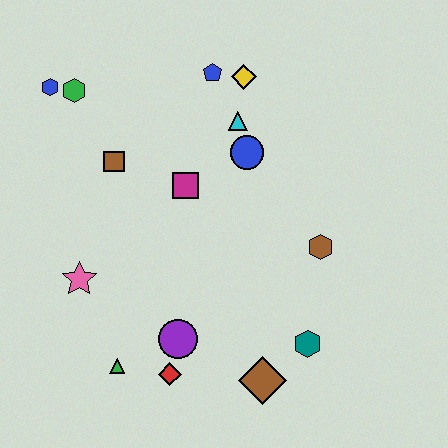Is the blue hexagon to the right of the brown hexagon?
No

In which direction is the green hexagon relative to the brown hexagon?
The green hexagon is to the left of the brown hexagon.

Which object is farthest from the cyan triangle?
The green triangle is farthest from the cyan triangle.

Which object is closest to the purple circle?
The red diamond is closest to the purple circle.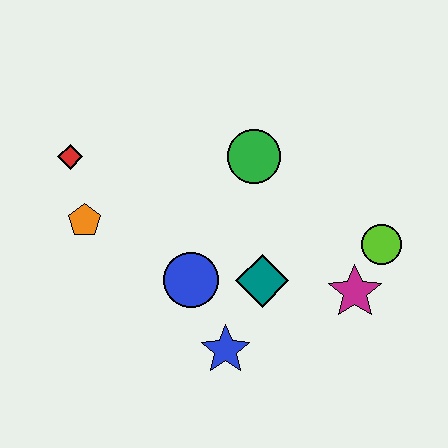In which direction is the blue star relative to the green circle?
The blue star is below the green circle.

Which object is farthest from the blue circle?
The lime circle is farthest from the blue circle.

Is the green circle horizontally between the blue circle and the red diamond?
No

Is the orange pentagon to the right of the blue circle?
No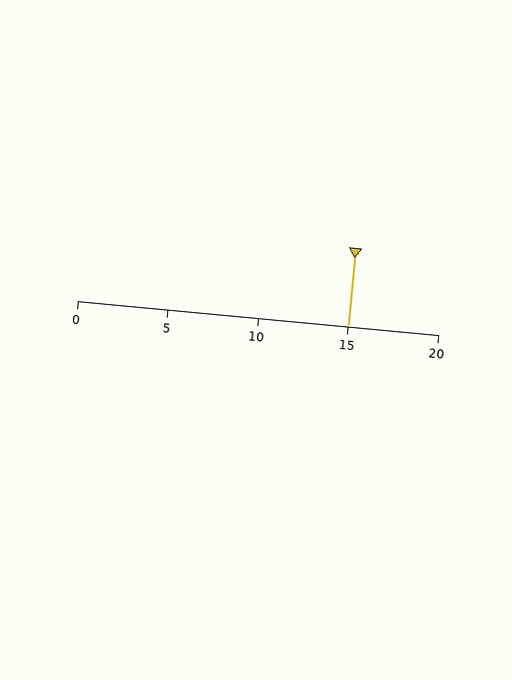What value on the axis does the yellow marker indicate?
The marker indicates approximately 15.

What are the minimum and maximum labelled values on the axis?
The axis runs from 0 to 20.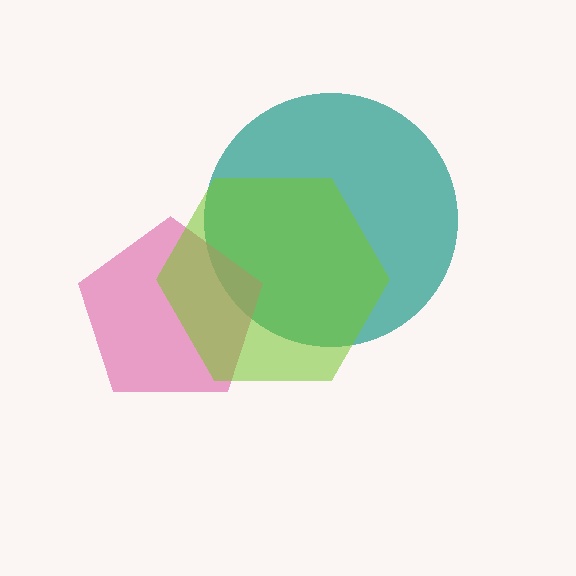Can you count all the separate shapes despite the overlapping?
Yes, there are 3 separate shapes.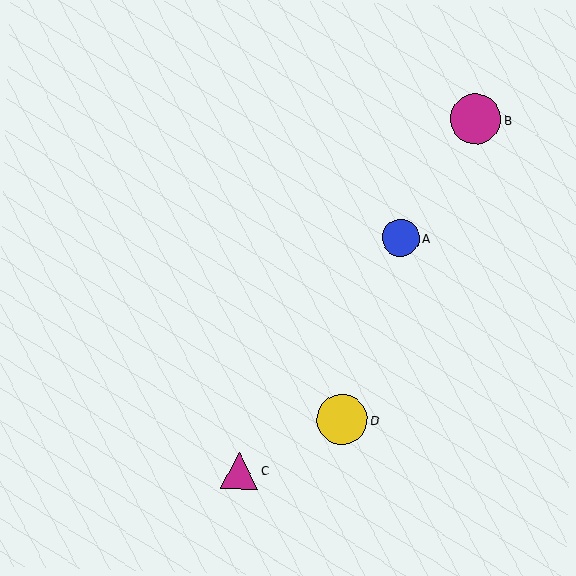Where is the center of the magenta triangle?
The center of the magenta triangle is at (239, 471).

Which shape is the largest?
The yellow circle (labeled D) is the largest.